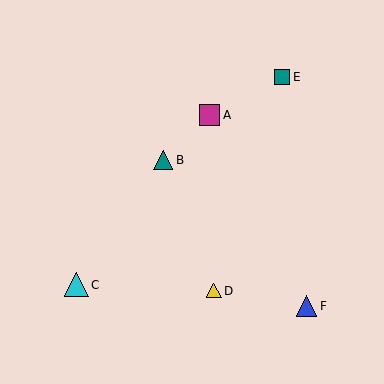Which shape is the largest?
The cyan triangle (labeled C) is the largest.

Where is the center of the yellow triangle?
The center of the yellow triangle is at (214, 291).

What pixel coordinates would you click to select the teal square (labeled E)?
Click at (282, 77) to select the teal square E.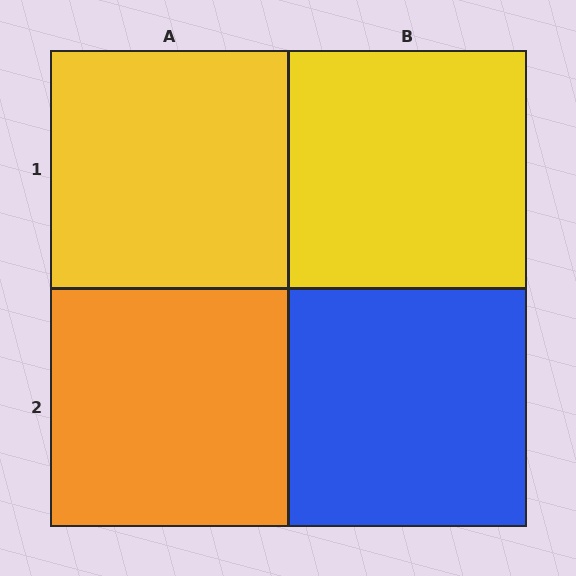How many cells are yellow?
2 cells are yellow.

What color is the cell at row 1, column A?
Yellow.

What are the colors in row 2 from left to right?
Orange, blue.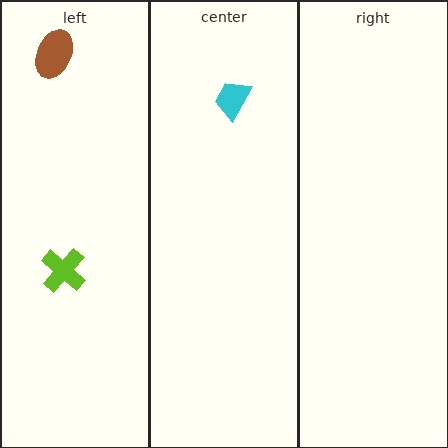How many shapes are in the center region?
1.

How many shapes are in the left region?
2.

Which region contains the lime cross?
The left region.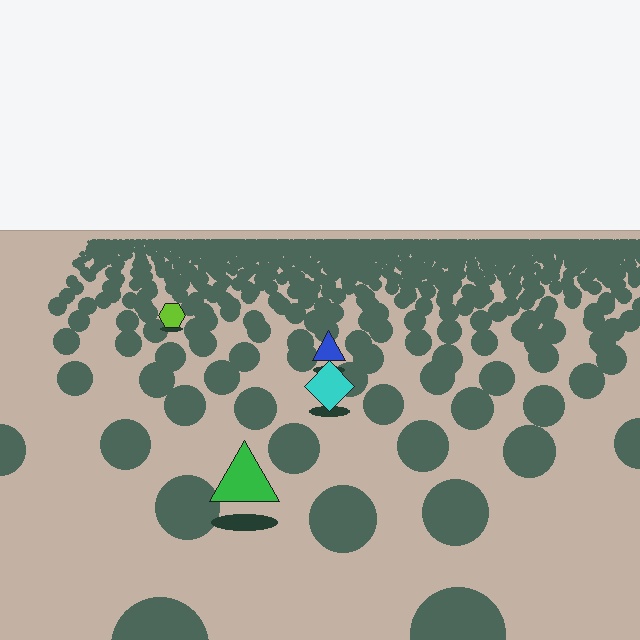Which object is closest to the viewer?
The green triangle is closest. The texture marks near it are larger and more spread out.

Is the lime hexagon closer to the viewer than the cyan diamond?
No. The cyan diamond is closer — you can tell from the texture gradient: the ground texture is coarser near it.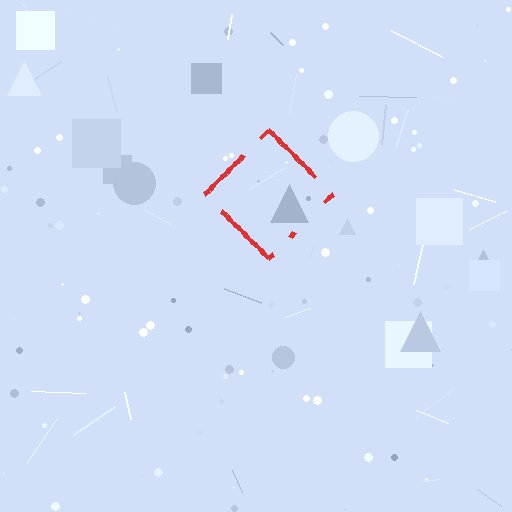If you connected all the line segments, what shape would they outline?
They would outline a diamond.